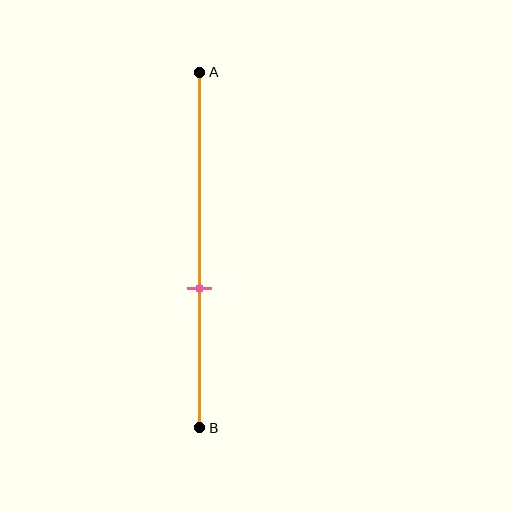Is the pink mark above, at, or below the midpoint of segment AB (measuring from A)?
The pink mark is below the midpoint of segment AB.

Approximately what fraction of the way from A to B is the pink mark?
The pink mark is approximately 60% of the way from A to B.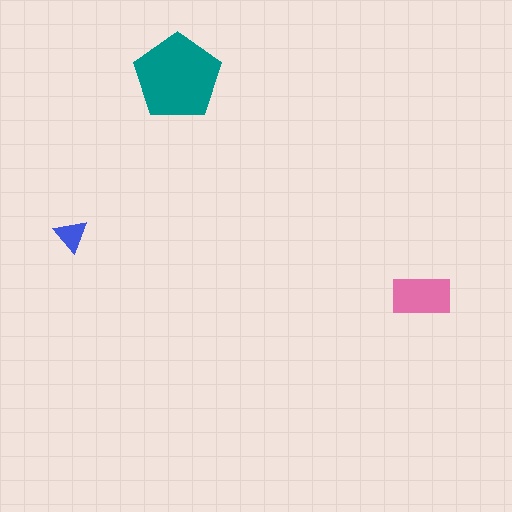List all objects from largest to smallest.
The teal pentagon, the pink rectangle, the blue triangle.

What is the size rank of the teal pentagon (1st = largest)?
1st.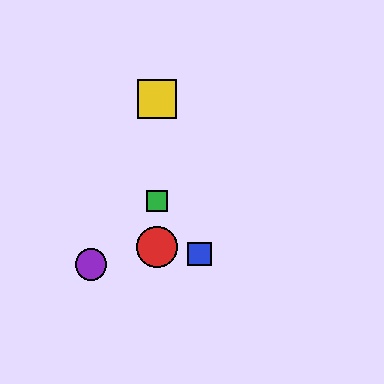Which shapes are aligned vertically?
The red circle, the green square, the yellow square are aligned vertically.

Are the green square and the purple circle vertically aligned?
No, the green square is at x≈157 and the purple circle is at x≈91.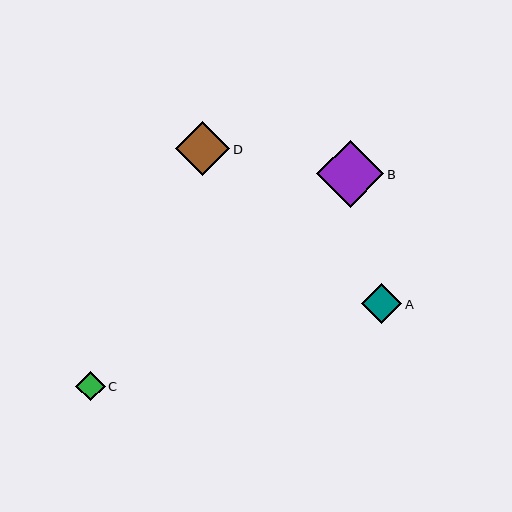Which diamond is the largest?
Diamond B is the largest with a size of approximately 67 pixels.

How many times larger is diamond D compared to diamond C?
Diamond D is approximately 1.8 times the size of diamond C.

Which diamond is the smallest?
Diamond C is the smallest with a size of approximately 30 pixels.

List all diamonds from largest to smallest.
From largest to smallest: B, D, A, C.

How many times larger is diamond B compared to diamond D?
Diamond B is approximately 1.2 times the size of diamond D.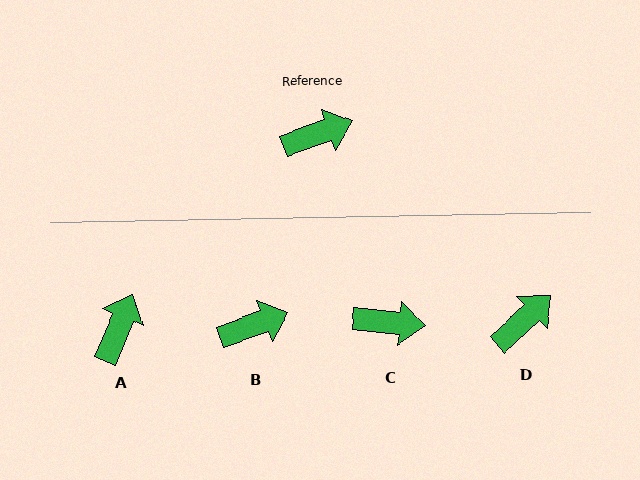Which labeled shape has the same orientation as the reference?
B.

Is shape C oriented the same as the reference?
No, it is off by about 26 degrees.